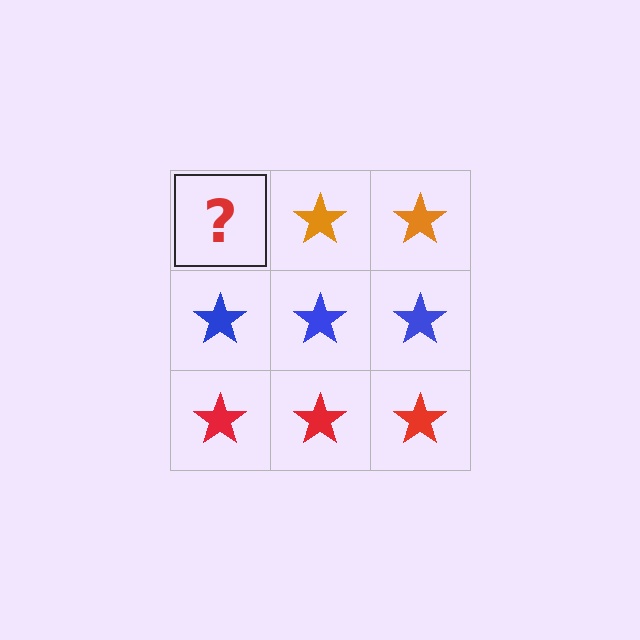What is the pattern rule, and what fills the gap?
The rule is that each row has a consistent color. The gap should be filled with an orange star.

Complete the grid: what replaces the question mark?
The question mark should be replaced with an orange star.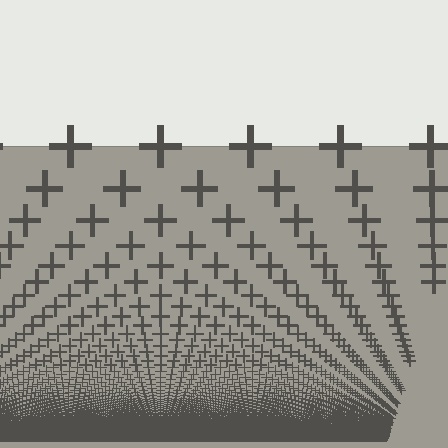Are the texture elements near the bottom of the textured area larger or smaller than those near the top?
Smaller. The gradient is inverted — elements near the bottom are smaller and denser.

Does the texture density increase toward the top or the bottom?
Density increases toward the bottom.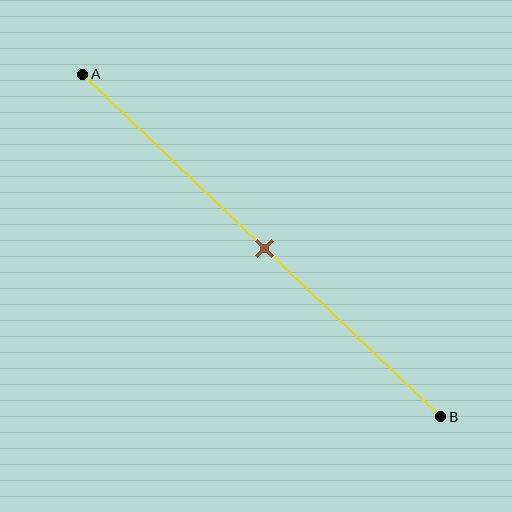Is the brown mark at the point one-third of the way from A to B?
No, the mark is at about 50% from A, not at the 33% one-third point.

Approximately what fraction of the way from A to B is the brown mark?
The brown mark is approximately 50% of the way from A to B.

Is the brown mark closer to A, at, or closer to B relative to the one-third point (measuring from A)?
The brown mark is closer to point B than the one-third point of segment AB.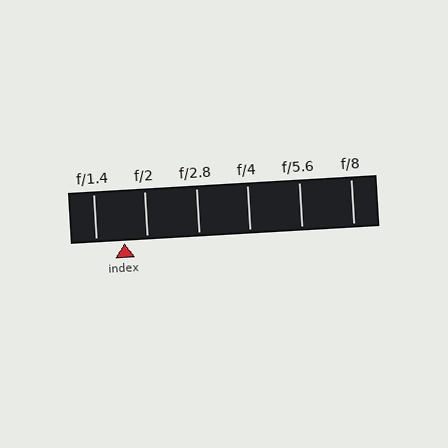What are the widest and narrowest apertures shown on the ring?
The widest aperture shown is f/1.4 and the narrowest is f/8.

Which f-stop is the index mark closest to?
The index mark is closest to f/2.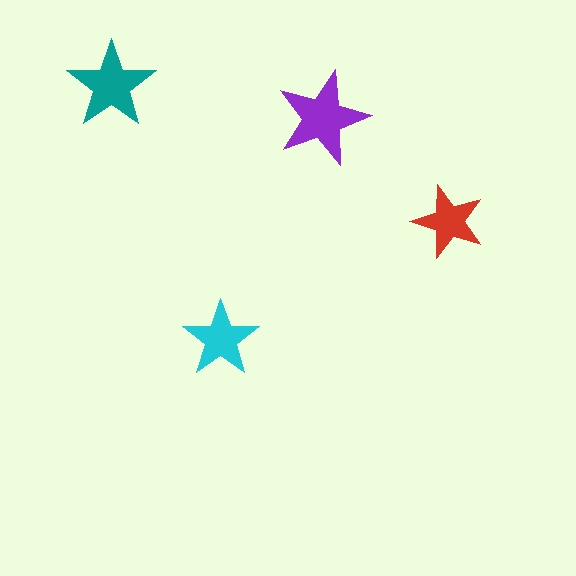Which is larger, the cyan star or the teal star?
The teal one.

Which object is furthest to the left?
The teal star is leftmost.